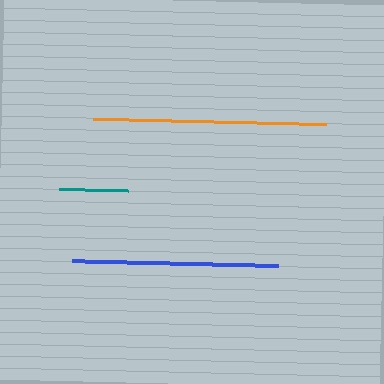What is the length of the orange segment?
The orange segment is approximately 232 pixels long.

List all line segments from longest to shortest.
From longest to shortest: orange, blue, teal.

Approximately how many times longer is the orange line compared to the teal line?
The orange line is approximately 3.4 times the length of the teal line.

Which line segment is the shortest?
The teal line is the shortest at approximately 69 pixels.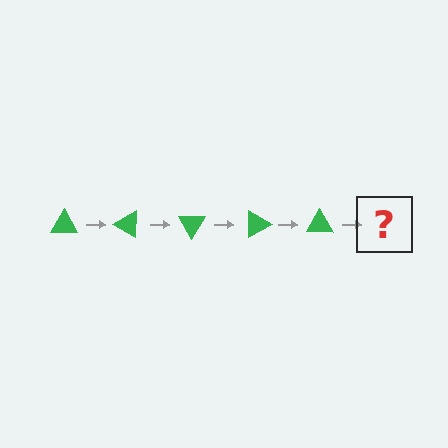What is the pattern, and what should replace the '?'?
The pattern is that the triangle rotates 30 degrees each step. The '?' should be a green triangle rotated 150 degrees.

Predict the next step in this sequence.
The next step is a green triangle rotated 150 degrees.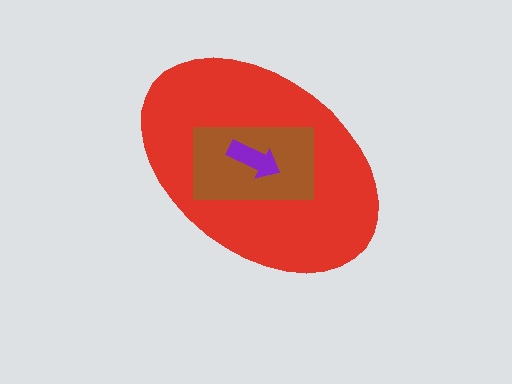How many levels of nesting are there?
3.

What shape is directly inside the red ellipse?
The brown rectangle.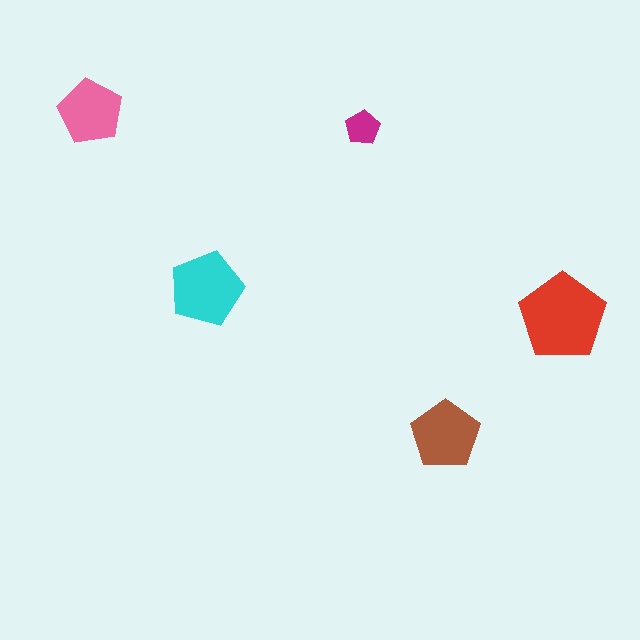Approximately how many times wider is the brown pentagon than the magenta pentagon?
About 2 times wider.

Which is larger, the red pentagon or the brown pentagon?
The red one.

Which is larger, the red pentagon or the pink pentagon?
The red one.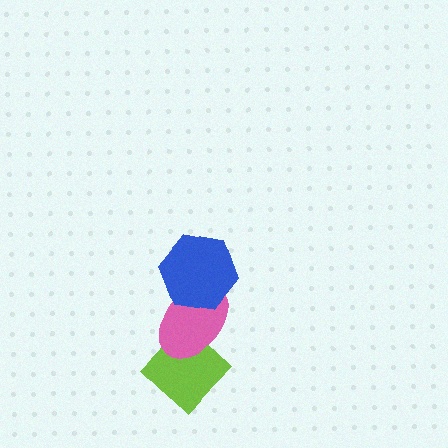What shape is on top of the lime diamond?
The pink ellipse is on top of the lime diamond.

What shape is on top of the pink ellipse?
The blue hexagon is on top of the pink ellipse.